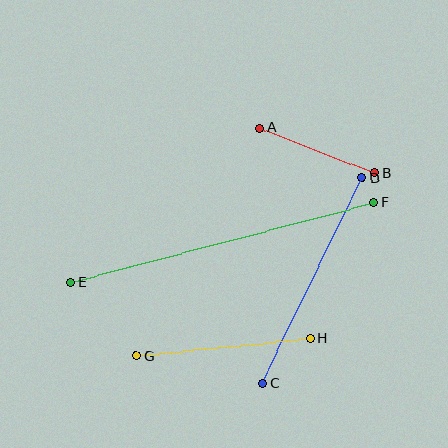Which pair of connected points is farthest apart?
Points E and F are farthest apart.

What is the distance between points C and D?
The distance is approximately 228 pixels.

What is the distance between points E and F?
The distance is approximately 313 pixels.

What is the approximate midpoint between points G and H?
The midpoint is at approximately (223, 347) pixels.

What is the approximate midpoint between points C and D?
The midpoint is at approximately (312, 281) pixels.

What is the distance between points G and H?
The distance is approximately 175 pixels.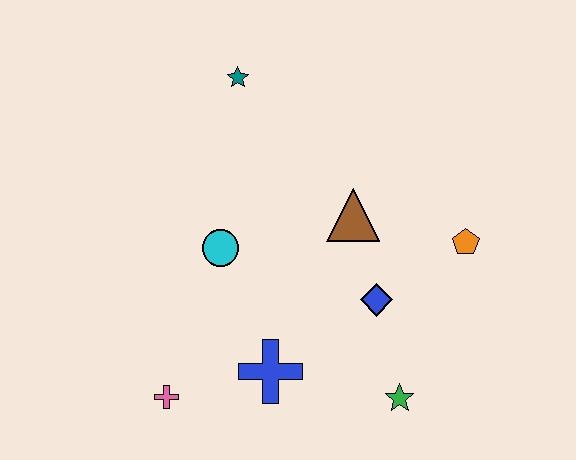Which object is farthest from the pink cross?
The orange pentagon is farthest from the pink cross.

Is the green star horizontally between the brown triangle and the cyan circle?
No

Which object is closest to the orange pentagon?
The blue diamond is closest to the orange pentagon.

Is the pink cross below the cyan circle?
Yes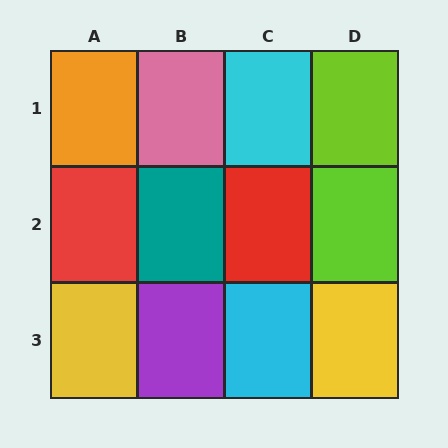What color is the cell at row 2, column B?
Teal.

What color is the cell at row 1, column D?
Lime.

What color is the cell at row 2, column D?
Lime.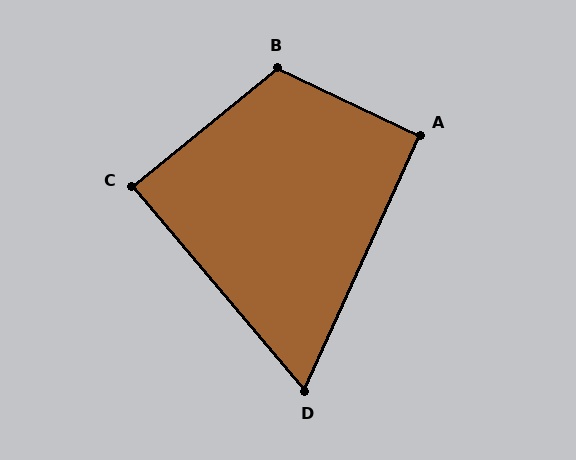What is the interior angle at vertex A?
Approximately 91 degrees (approximately right).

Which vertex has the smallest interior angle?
D, at approximately 65 degrees.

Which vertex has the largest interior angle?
B, at approximately 115 degrees.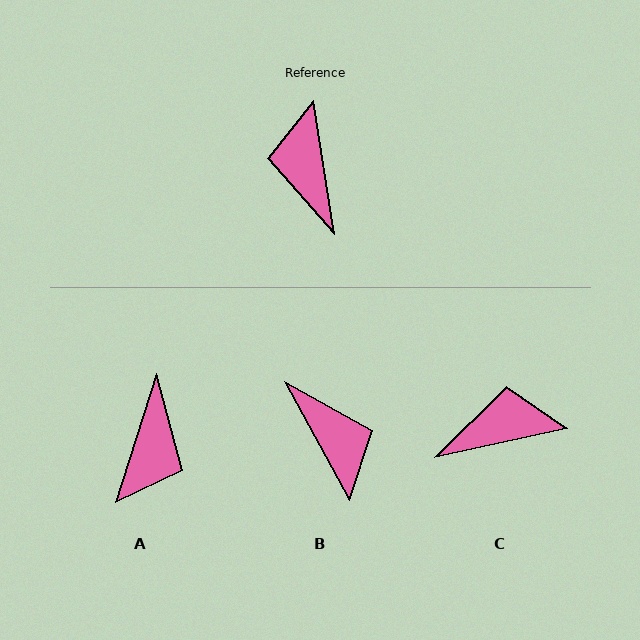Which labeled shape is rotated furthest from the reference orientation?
B, about 160 degrees away.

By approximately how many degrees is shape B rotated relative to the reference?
Approximately 160 degrees clockwise.